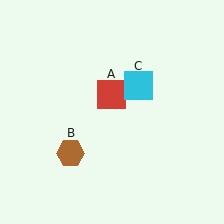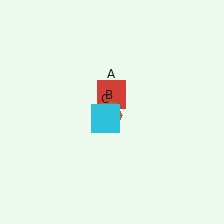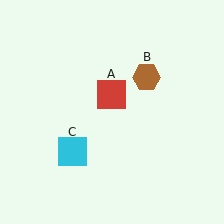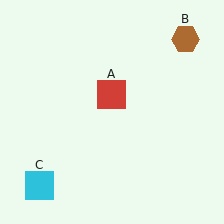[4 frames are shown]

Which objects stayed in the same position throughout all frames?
Red square (object A) remained stationary.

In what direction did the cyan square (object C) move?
The cyan square (object C) moved down and to the left.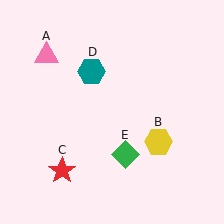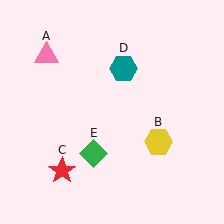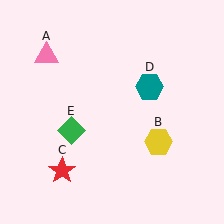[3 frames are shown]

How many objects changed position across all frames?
2 objects changed position: teal hexagon (object D), green diamond (object E).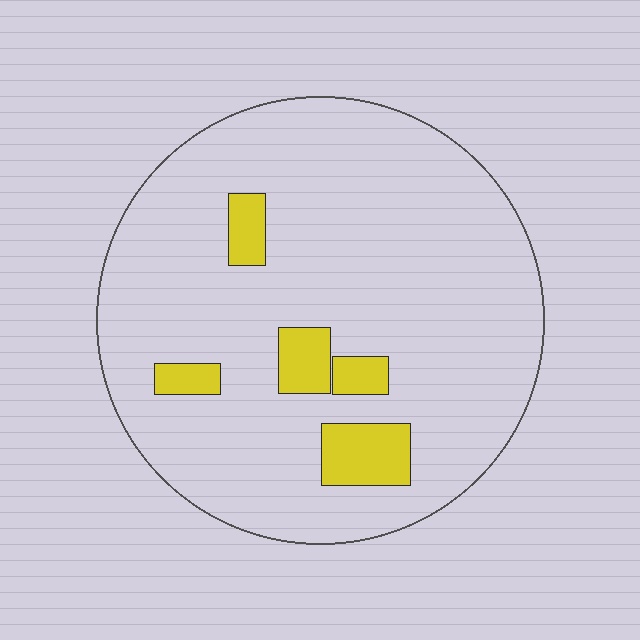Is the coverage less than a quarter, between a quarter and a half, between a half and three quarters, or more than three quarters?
Less than a quarter.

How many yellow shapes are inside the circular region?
5.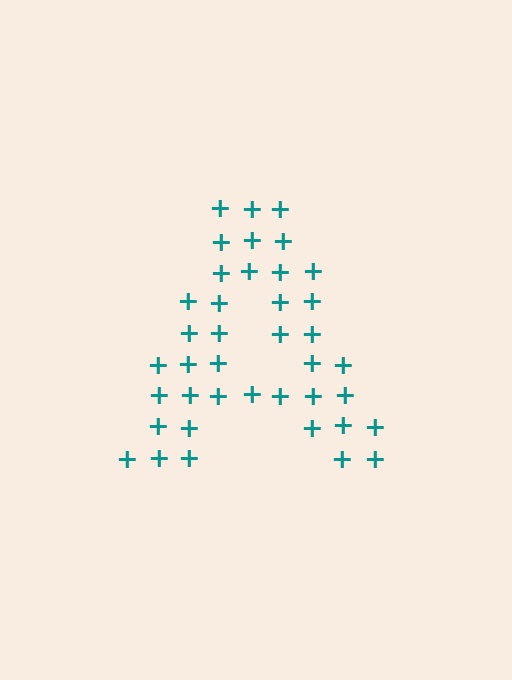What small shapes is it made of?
It is made of small plus signs.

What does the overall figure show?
The overall figure shows the letter A.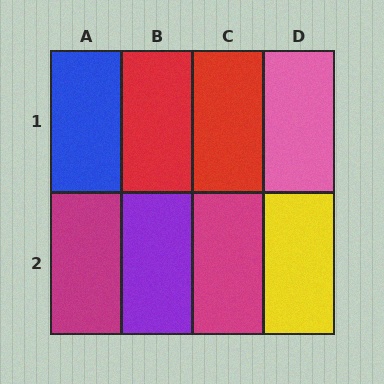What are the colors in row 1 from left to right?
Blue, red, red, pink.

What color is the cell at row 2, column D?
Yellow.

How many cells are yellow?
1 cell is yellow.